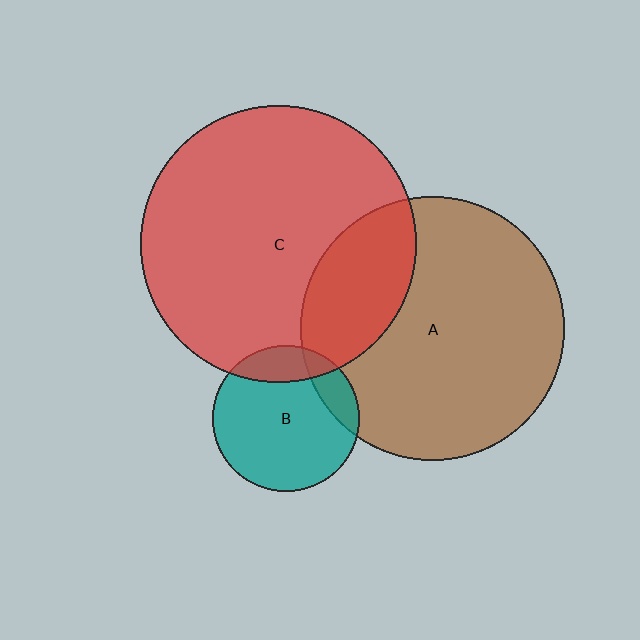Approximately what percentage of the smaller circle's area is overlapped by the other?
Approximately 15%.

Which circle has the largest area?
Circle C (red).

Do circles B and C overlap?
Yes.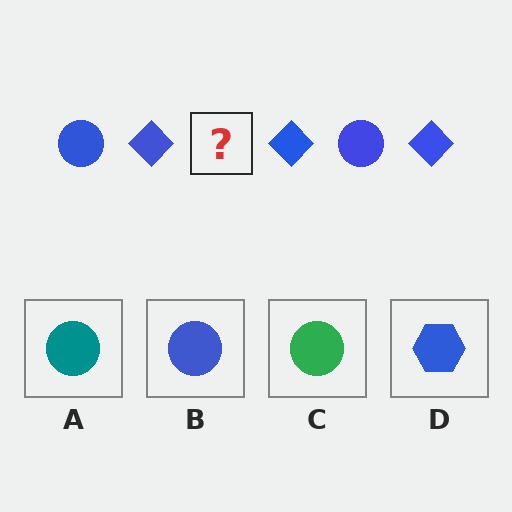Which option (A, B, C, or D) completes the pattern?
B.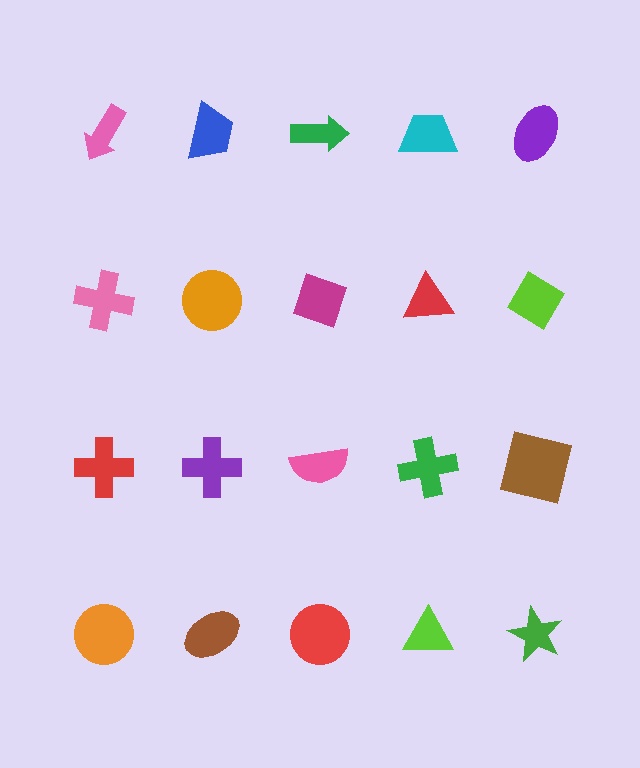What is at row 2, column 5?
A lime diamond.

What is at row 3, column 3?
A pink semicircle.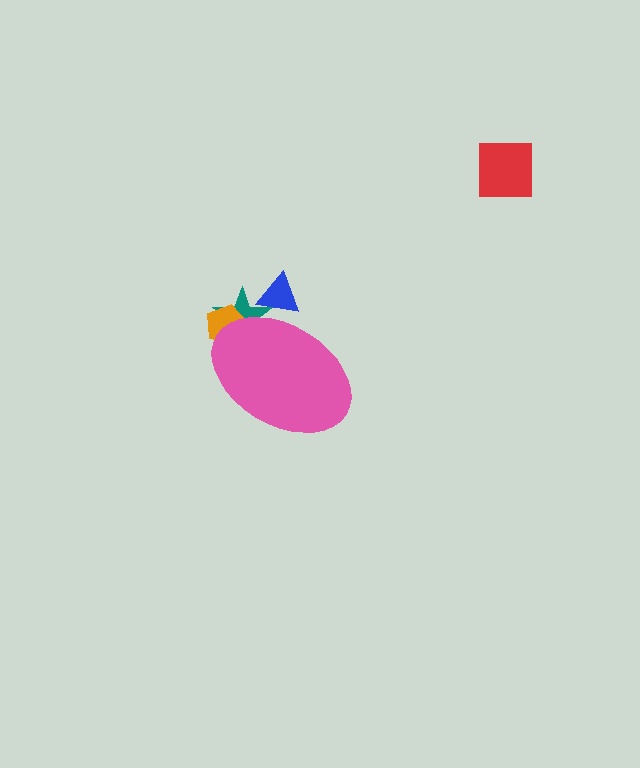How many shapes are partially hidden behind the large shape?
3 shapes are partially hidden.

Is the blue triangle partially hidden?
Yes, the blue triangle is partially hidden behind the pink ellipse.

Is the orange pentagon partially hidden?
Yes, the orange pentagon is partially hidden behind the pink ellipse.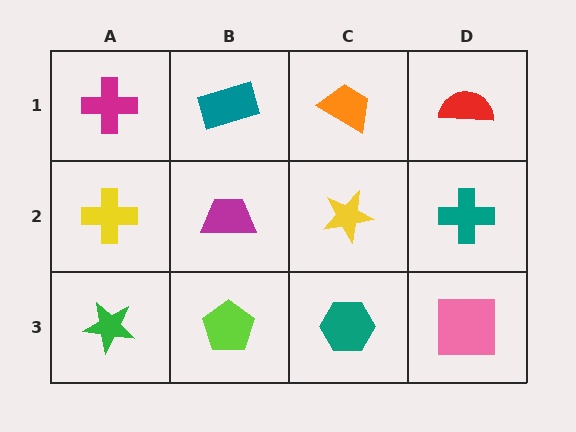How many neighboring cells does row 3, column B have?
3.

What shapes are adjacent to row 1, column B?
A magenta trapezoid (row 2, column B), a magenta cross (row 1, column A), an orange trapezoid (row 1, column C).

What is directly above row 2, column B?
A teal rectangle.